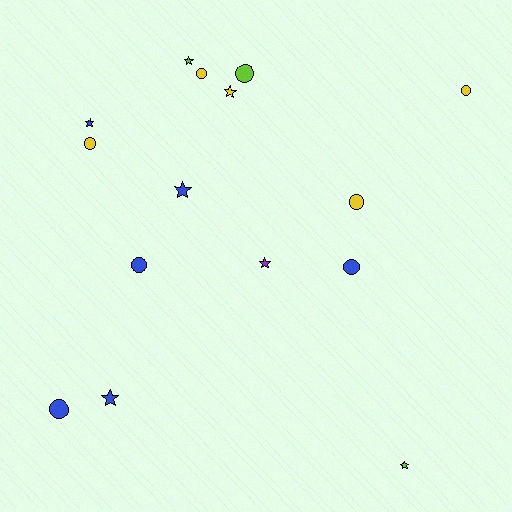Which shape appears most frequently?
Circle, with 8 objects.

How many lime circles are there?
There is 1 lime circle.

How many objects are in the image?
There are 15 objects.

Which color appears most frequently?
Blue, with 6 objects.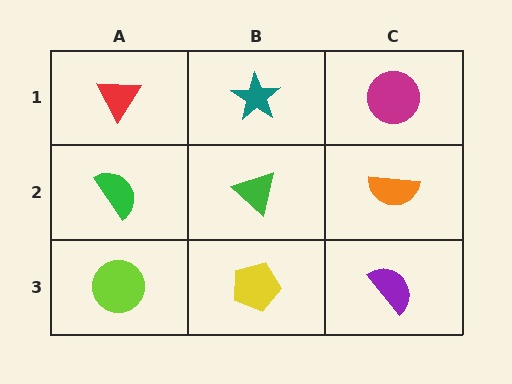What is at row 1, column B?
A teal star.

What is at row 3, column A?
A lime circle.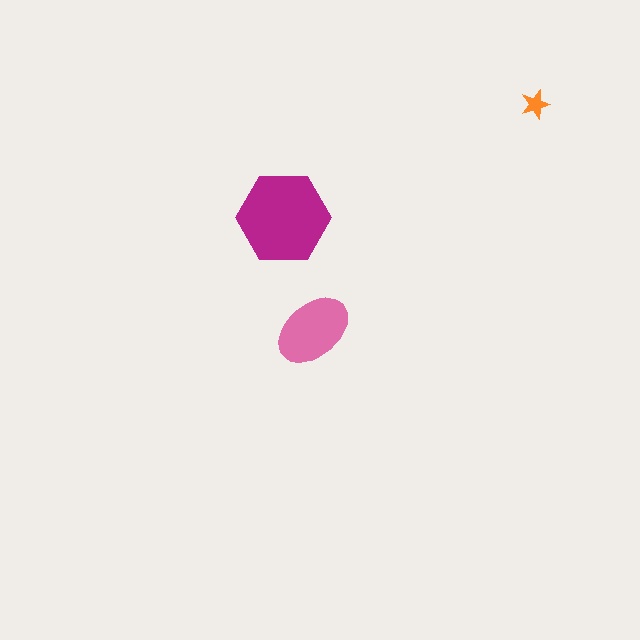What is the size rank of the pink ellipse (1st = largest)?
2nd.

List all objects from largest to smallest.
The magenta hexagon, the pink ellipse, the orange star.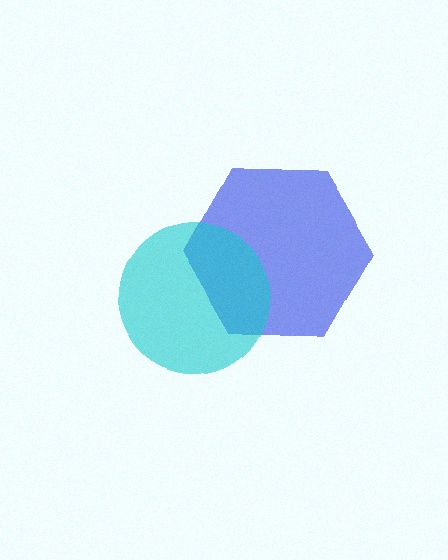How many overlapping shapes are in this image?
There are 2 overlapping shapes in the image.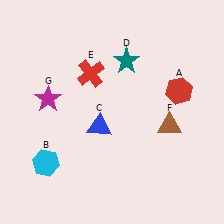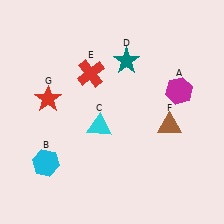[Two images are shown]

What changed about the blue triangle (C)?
In Image 1, C is blue. In Image 2, it changed to cyan.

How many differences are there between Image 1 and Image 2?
There are 3 differences between the two images.